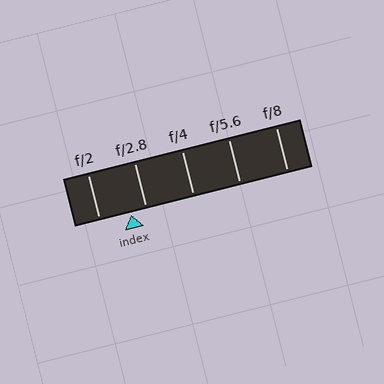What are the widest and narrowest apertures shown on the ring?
The widest aperture shown is f/2 and the narrowest is f/8.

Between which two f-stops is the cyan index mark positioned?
The index mark is between f/2 and f/2.8.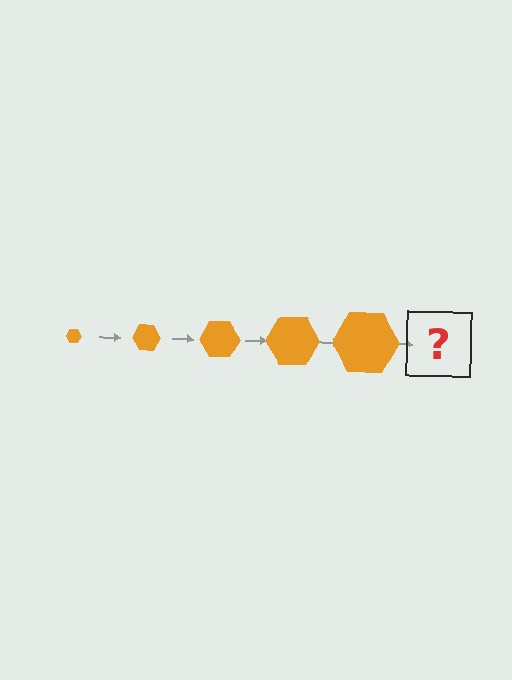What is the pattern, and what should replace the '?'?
The pattern is that the hexagon gets progressively larger each step. The '?' should be an orange hexagon, larger than the previous one.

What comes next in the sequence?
The next element should be an orange hexagon, larger than the previous one.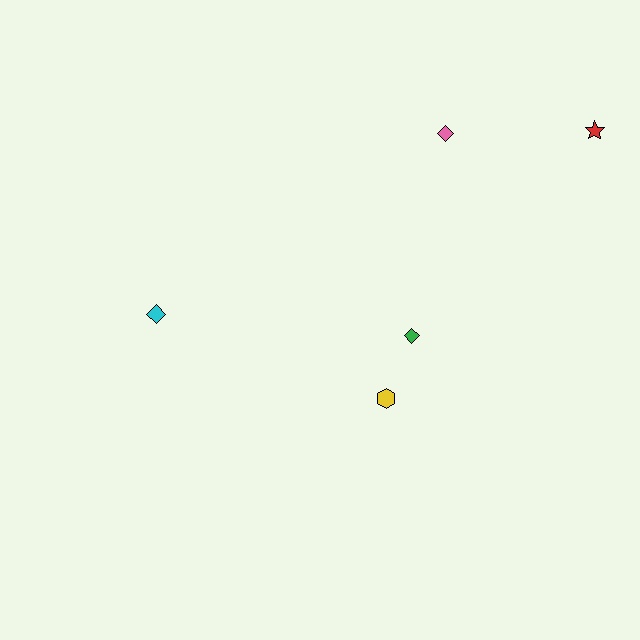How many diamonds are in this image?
There are 3 diamonds.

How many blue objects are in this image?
There are no blue objects.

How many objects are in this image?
There are 5 objects.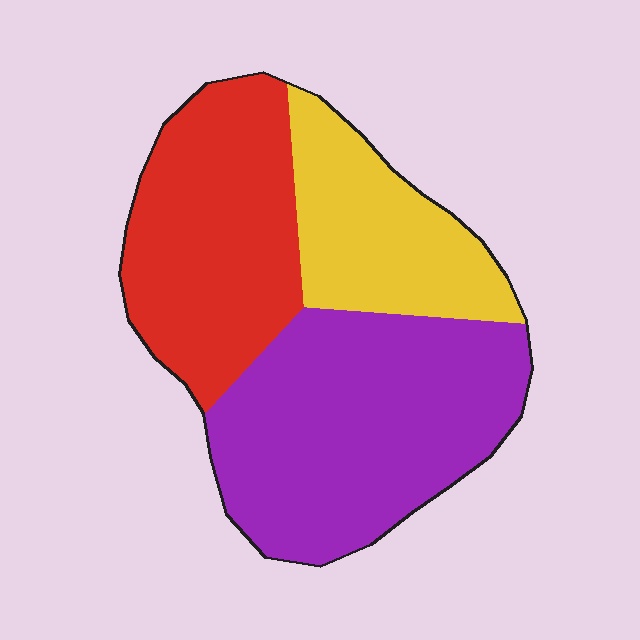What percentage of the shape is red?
Red covers roughly 35% of the shape.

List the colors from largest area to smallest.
From largest to smallest: purple, red, yellow.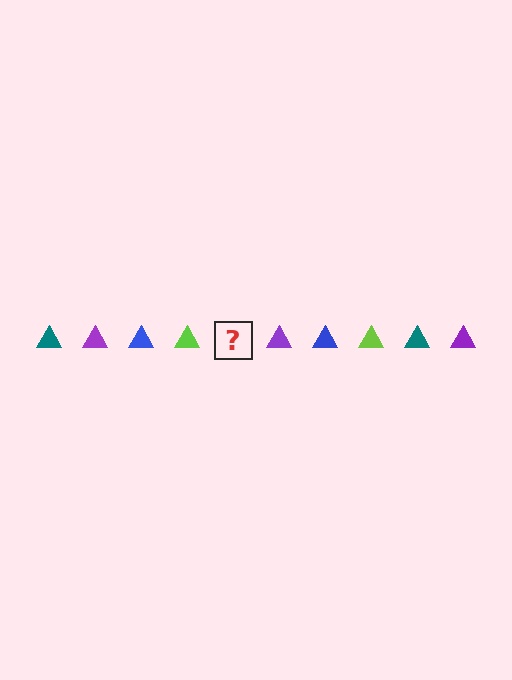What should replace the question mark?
The question mark should be replaced with a teal triangle.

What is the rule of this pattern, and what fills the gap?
The rule is that the pattern cycles through teal, purple, blue, lime triangles. The gap should be filled with a teal triangle.